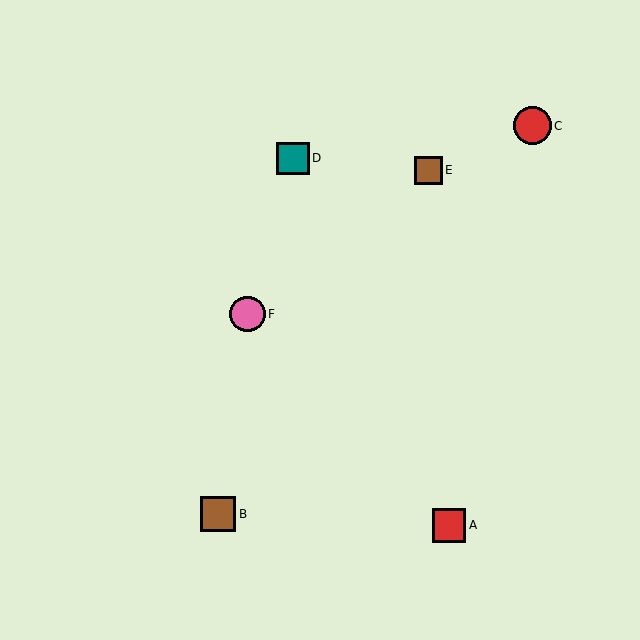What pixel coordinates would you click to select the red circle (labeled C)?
Click at (533, 126) to select the red circle C.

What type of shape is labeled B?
Shape B is a brown square.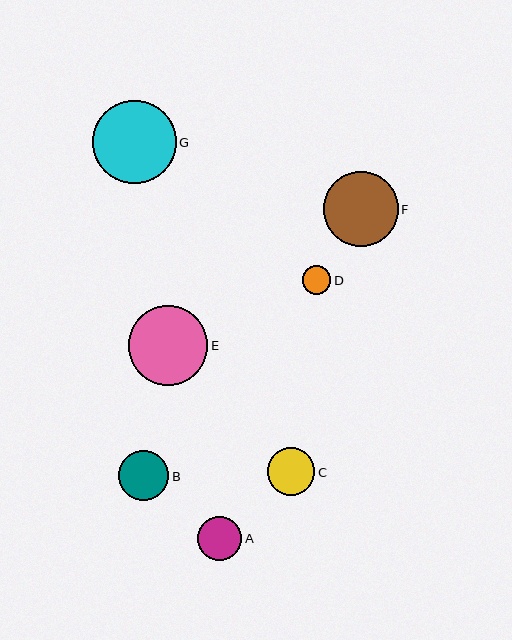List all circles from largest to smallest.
From largest to smallest: G, E, F, B, C, A, D.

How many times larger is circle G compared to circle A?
Circle G is approximately 1.9 times the size of circle A.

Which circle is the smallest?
Circle D is the smallest with a size of approximately 28 pixels.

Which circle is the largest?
Circle G is the largest with a size of approximately 84 pixels.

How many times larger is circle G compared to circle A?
Circle G is approximately 1.9 times the size of circle A.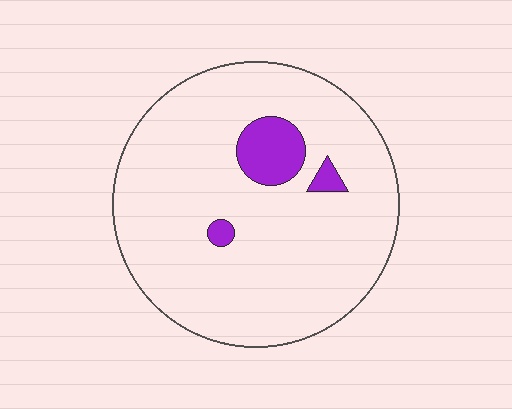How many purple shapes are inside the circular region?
3.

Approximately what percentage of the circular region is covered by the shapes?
Approximately 10%.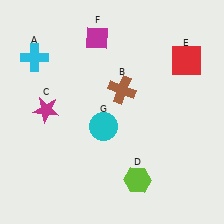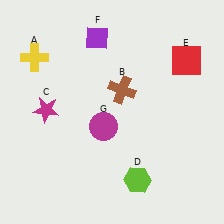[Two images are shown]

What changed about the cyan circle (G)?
In Image 1, G is cyan. In Image 2, it changed to magenta.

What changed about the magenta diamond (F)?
In Image 1, F is magenta. In Image 2, it changed to purple.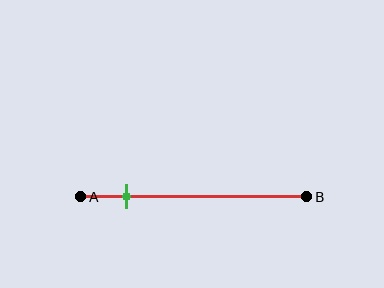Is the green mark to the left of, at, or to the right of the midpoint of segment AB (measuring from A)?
The green mark is to the left of the midpoint of segment AB.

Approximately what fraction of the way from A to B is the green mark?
The green mark is approximately 20% of the way from A to B.